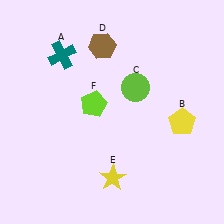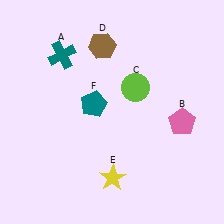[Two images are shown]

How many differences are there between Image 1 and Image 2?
There are 2 differences between the two images.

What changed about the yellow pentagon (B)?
In Image 1, B is yellow. In Image 2, it changed to pink.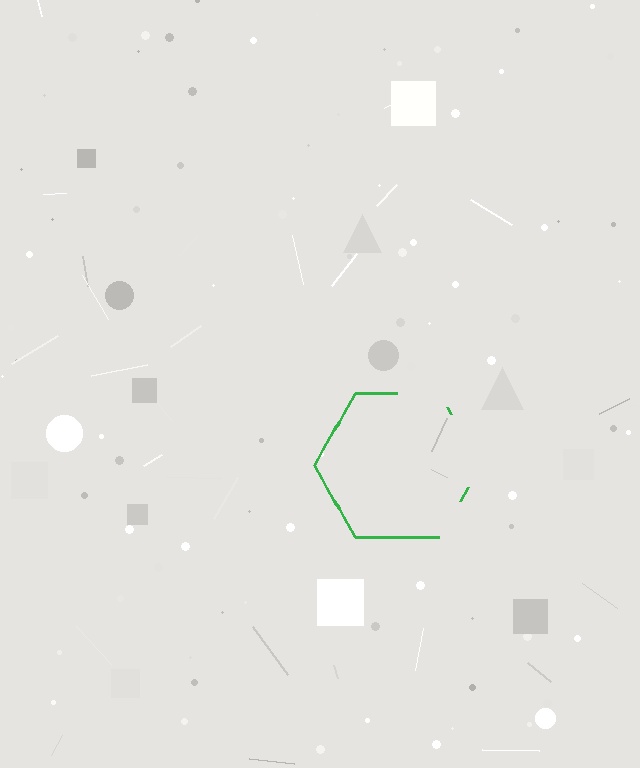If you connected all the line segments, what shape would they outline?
They would outline a hexagon.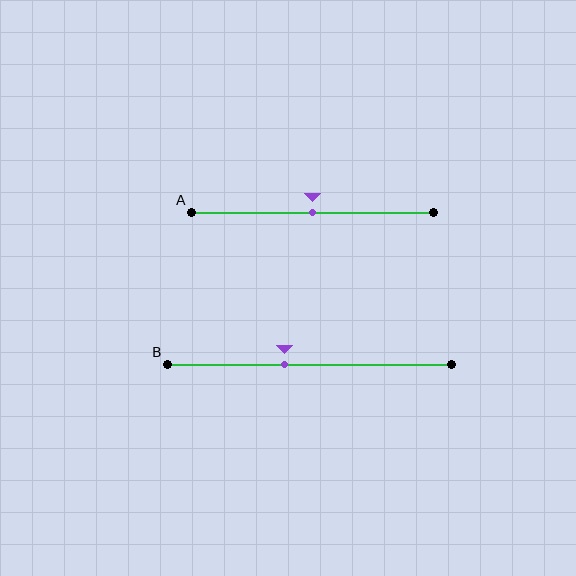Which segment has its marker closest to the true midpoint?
Segment A has its marker closest to the true midpoint.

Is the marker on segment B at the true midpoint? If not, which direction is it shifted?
No, the marker on segment B is shifted to the left by about 9% of the segment length.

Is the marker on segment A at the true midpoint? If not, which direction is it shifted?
Yes, the marker on segment A is at the true midpoint.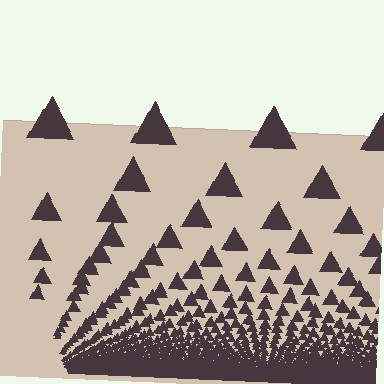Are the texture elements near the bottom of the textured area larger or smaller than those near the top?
Smaller. The gradient is inverted — elements near the bottom are smaller and denser.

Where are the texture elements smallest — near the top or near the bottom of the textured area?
Near the bottom.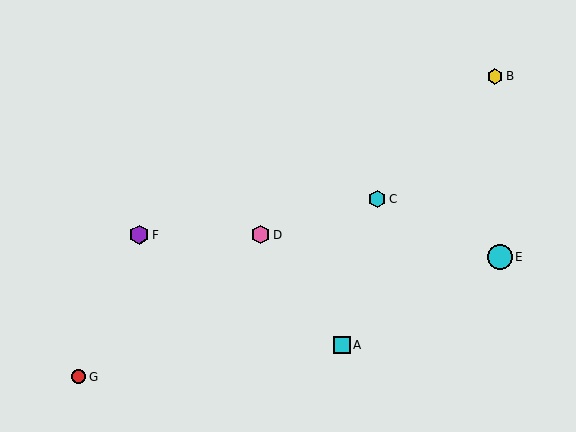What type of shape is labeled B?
Shape B is a yellow hexagon.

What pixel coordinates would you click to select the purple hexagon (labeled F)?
Click at (139, 235) to select the purple hexagon F.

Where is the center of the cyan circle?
The center of the cyan circle is at (500, 257).